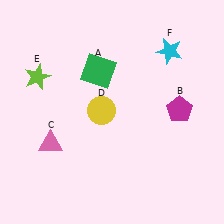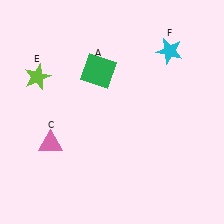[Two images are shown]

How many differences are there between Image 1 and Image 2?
There are 2 differences between the two images.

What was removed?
The magenta pentagon (B), the yellow circle (D) were removed in Image 2.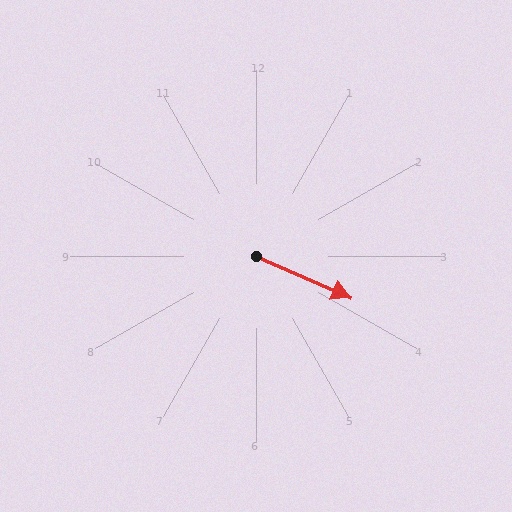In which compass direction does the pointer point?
Southeast.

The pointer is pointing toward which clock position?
Roughly 4 o'clock.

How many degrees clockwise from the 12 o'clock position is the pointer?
Approximately 114 degrees.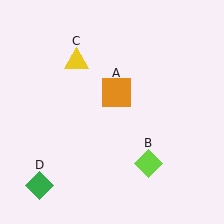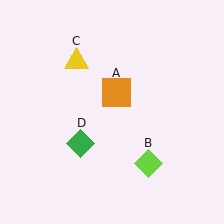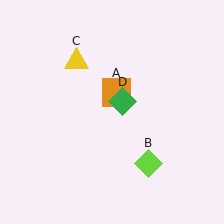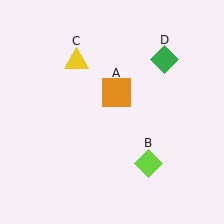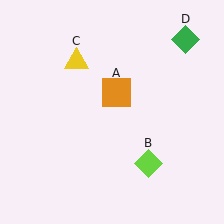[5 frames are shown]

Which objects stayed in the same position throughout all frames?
Orange square (object A) and lime diamond (object B) and yellow triangle (object C) remained stationary.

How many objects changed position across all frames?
1 object changed position: green diamond (object D).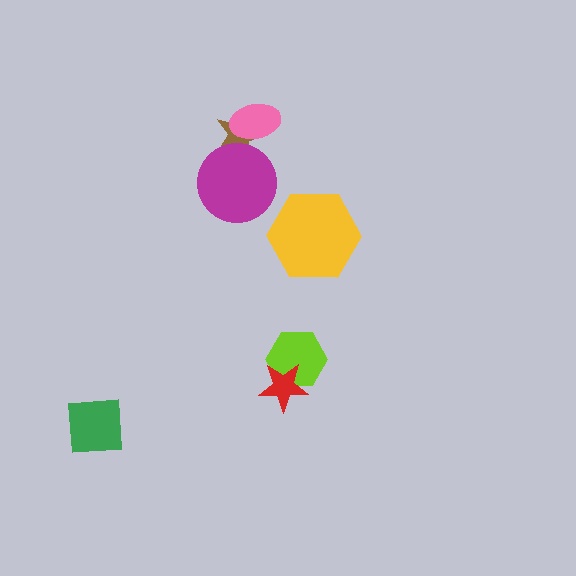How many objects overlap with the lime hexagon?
1 object overlaps with the lime hexagon.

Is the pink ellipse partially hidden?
No, no other shape covers it.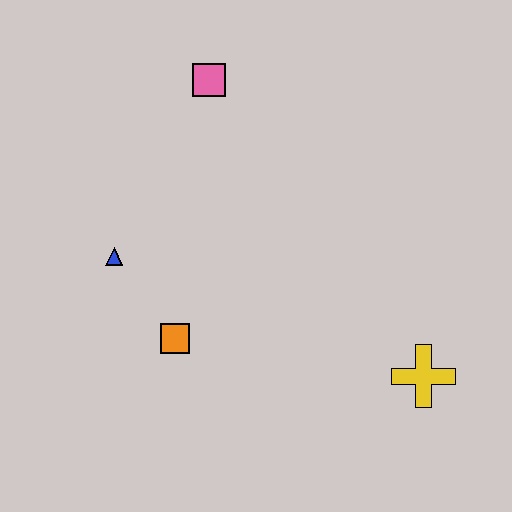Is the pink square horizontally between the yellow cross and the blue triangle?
Yes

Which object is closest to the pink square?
The blue triangle is closest to the pink square.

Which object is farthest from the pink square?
The yellow cross is farthest from the pink square.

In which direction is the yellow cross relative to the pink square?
The yellow cross is below the pink square.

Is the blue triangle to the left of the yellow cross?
Yes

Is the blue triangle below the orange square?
No